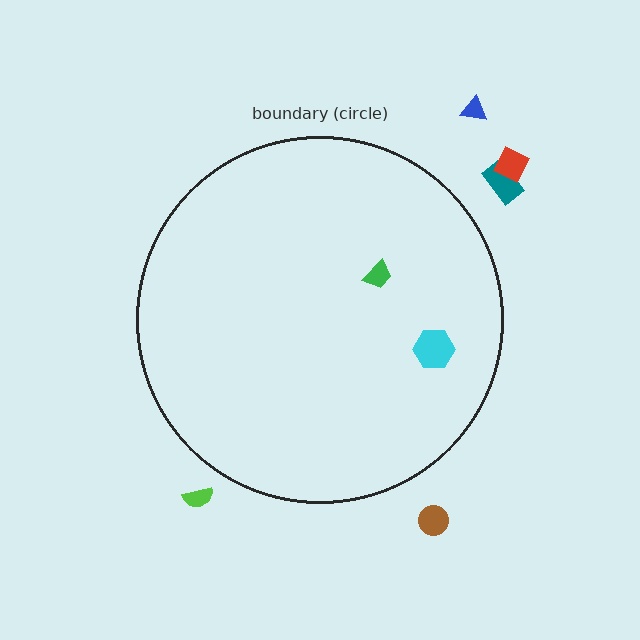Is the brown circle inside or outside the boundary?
Outside.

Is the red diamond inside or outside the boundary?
Outside.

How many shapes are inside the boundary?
2 inside, 5 outside.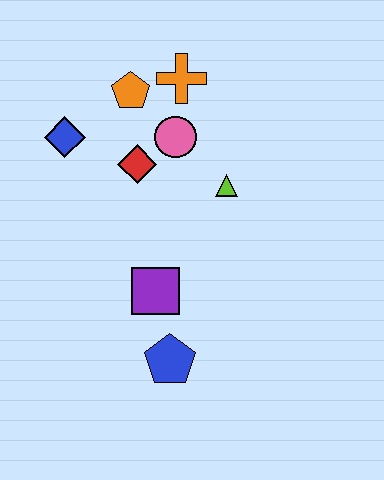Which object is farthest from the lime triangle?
The blue pentagon is farthest from the lime triangle.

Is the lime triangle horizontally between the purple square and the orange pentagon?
No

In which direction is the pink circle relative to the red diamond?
The pink circle is to the right of the red diamond.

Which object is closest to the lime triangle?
The pink circle is closest to the lime triangle.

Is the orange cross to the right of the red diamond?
Yes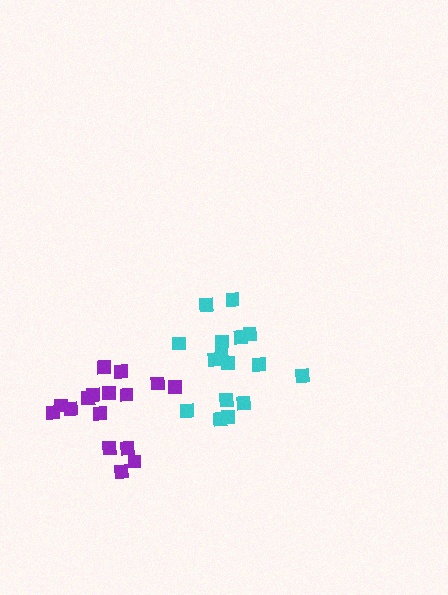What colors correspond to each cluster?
The clusters are colored: cyan, purple.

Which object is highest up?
The cyan cluster is topmost.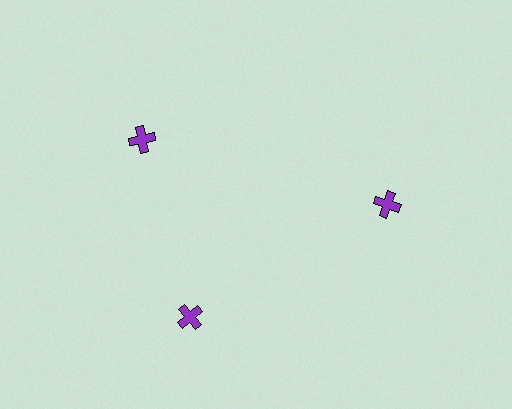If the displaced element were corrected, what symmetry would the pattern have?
It would have 3-fold rotational symmetry — the pattern would map onto itself every 120 degrees.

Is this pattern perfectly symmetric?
No. The 3 purple crosses are arranged in a ring, but one element near the 11 o'clock position is rotated out of alignment along the ring, breaking the 3-fold rotational symmetry.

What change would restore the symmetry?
The symmetry would be restored by rotating it back into even spacing with its neighbors so that all 3 crosses sit at equal angles and equal distance from the center.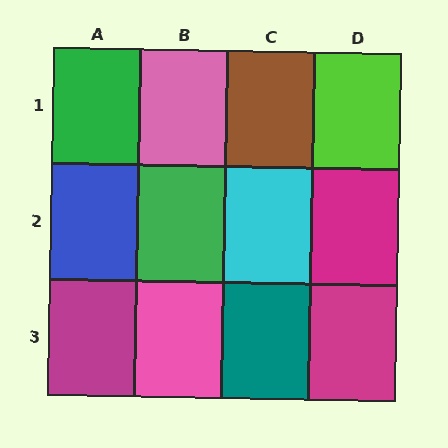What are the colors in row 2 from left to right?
Blue, green, cyan, magenta.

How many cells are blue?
1 cell is blue.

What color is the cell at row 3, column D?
Magenta.